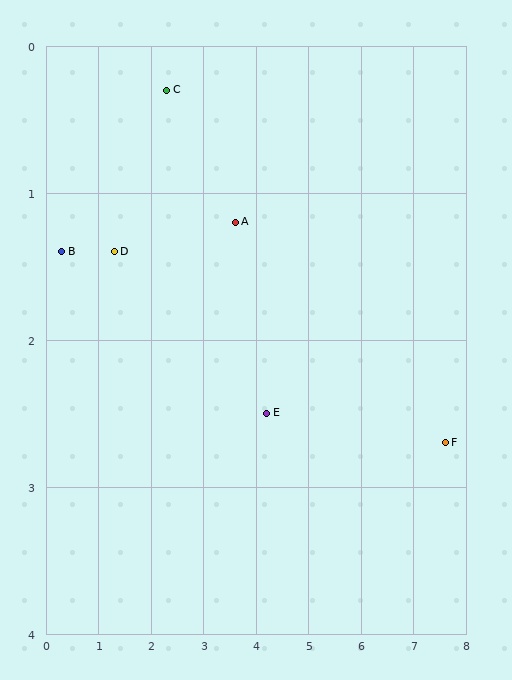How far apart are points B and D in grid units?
Points B and D are about 1.0 grid units apart.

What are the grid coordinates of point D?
Point D is at approximately (1.3, 1.4).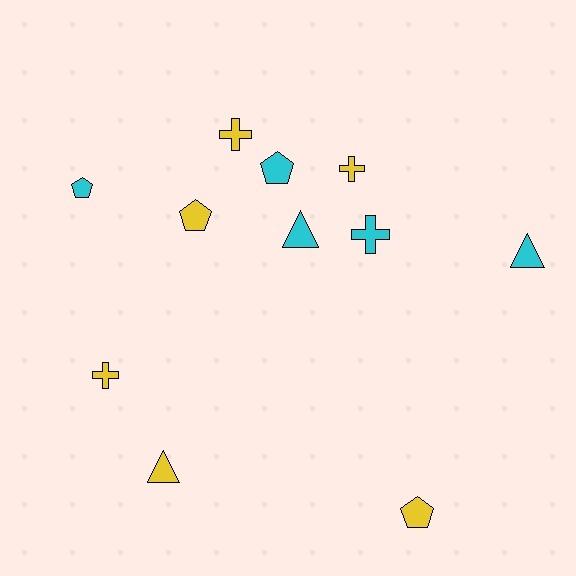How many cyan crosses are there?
There is 1 cyan cross.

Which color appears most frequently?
Yellow, with 6 objects.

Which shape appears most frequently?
Pentagon, with 4 objects.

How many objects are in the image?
There are 11 objects.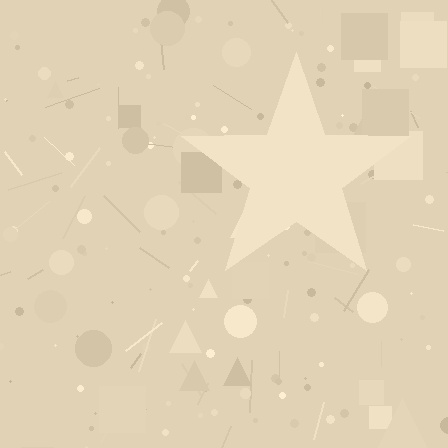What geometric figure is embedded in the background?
A star is embedded in the background.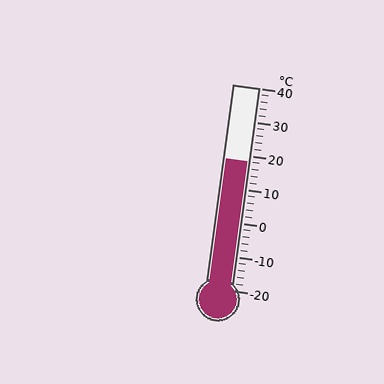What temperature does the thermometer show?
The thermometer shows approximately 18°C.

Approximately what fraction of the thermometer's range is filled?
The thermometer is filled to approximately 65% of its range.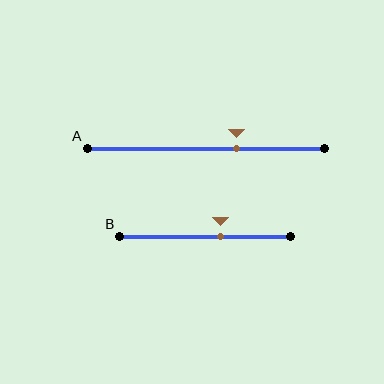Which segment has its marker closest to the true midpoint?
Segment B has its marker closest to the true midpoint.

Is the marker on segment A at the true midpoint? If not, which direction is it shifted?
No, the marker on segment A is shifted to the right by about 13% of the segment length.